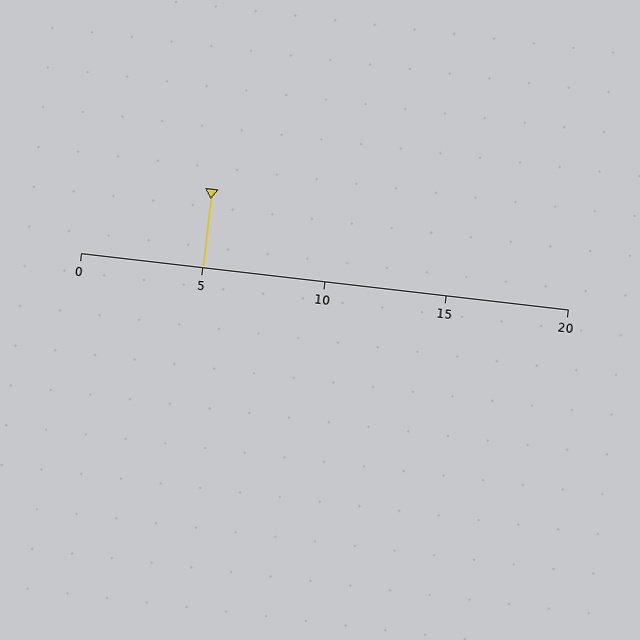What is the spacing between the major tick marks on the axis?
The major ticks are spaced 5 apart.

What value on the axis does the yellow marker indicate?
The marker indicates approximately 5.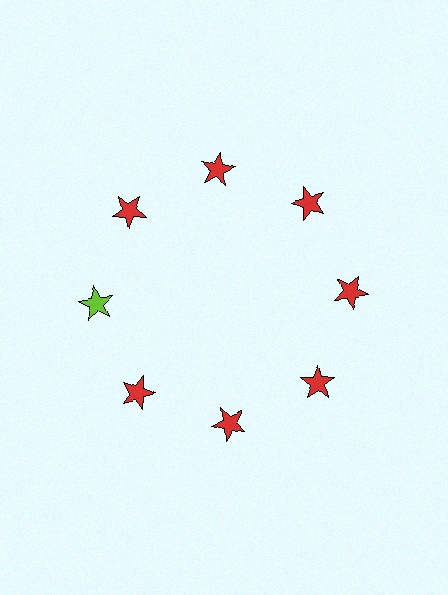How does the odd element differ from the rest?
It has a different color: lime instead of red.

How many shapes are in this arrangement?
There are 8 shapes arranged in a ring pattern.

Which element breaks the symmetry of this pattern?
The lime star at roughly the 9 o'clock position breaks the symmetry. All other shapes are red stars.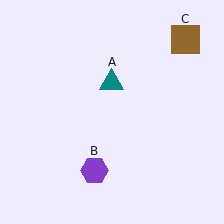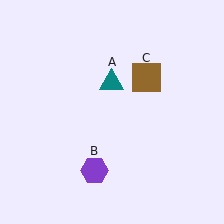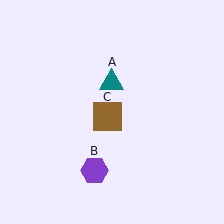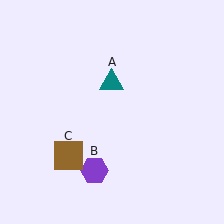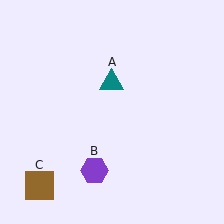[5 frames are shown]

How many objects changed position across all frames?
1 object changed position: brown square (object C).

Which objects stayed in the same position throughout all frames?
Teal triangle (object A) and purple hexagon (object B) remained stationary.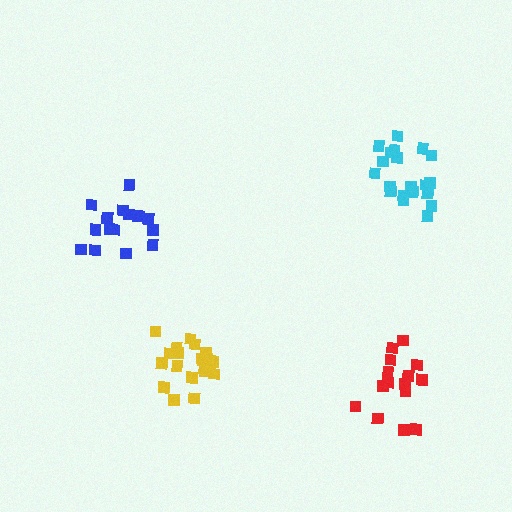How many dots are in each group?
Group 1: 21 dots, Group 2: 20 dots, Group 3: 15 dots, Group 4: 15 dots (71 total).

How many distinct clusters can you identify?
There are 4 distinct clusters.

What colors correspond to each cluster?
The clusters are colored: yellow, cyan, blue, red.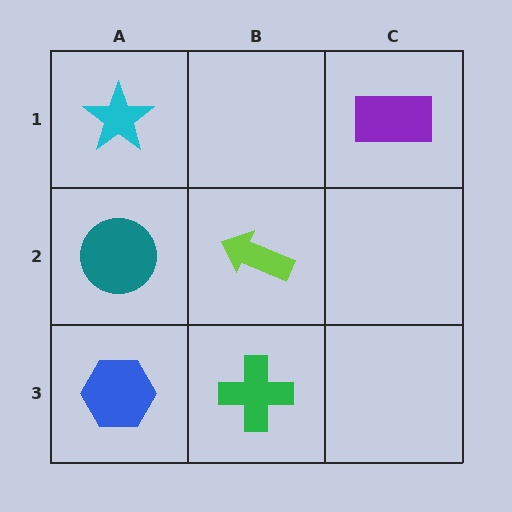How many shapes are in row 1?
2 shapes.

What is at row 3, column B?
A green cross.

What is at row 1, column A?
A cyan star.